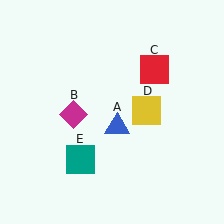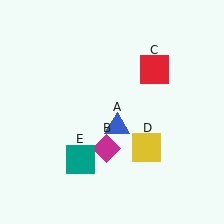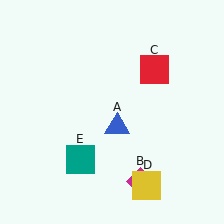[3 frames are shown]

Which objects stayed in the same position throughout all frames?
Blue triangle (object A) and red square (object C) and teal square (object E) remained stationary.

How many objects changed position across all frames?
2 objects changed position: magenta diamond (object B), yellow square (object D).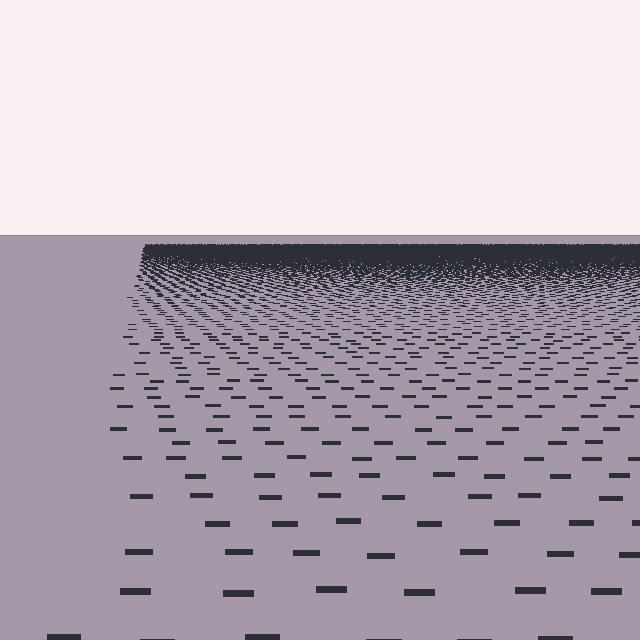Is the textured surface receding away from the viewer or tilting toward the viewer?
The surface is receding away from the viewer. Texture elements get smaller and denser toward the top.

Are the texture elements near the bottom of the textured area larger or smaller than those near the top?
Larger. Near the bottom, elements are closer to the viewer and appear at a bigger on-screen size.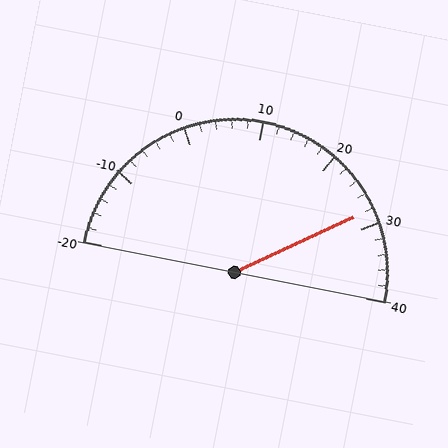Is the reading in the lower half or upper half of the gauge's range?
The reading is in the upper half of the range (-20 to 40).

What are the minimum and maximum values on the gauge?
The gauge ranges from -20 to 40.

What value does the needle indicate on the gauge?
The needle indicates approximately 28.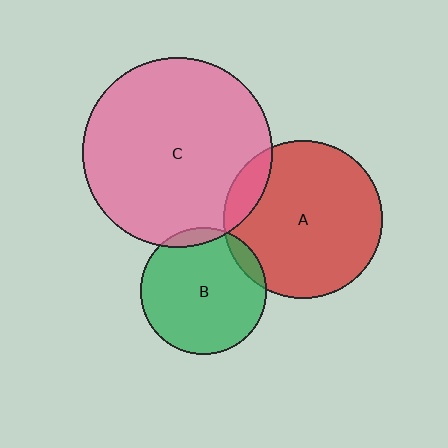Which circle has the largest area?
Circle C (pink).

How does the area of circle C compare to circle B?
Approximately 2.3 times.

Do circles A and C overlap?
Yes.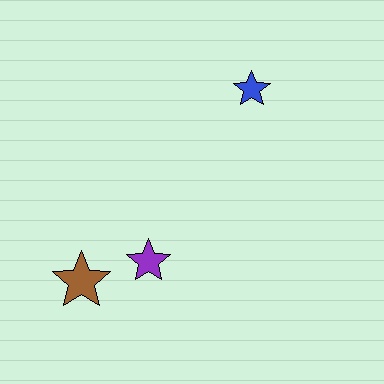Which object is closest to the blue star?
The purple star is closest to the blue star.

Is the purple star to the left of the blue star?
Yes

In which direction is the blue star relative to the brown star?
The blue star is above the brown star.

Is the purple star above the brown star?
Yes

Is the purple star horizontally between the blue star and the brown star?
Yes